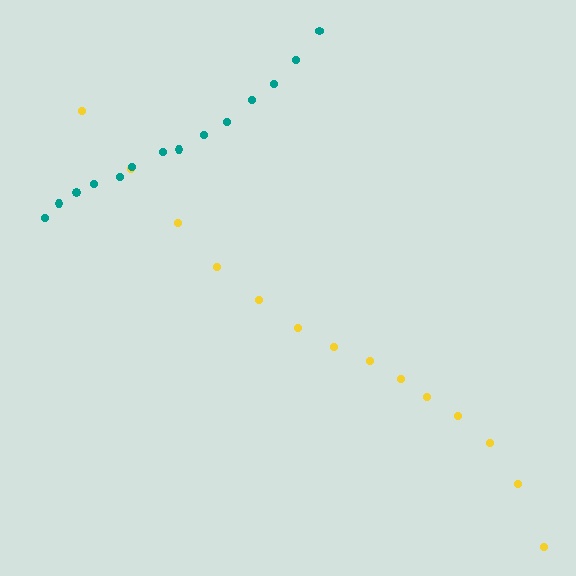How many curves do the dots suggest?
There are 2 distinct paths.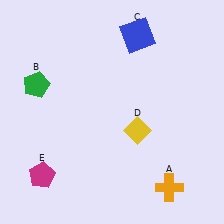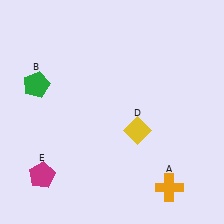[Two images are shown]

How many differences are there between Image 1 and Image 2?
There is 1 difference between the two images.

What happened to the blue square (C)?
The blue square (C) was removed in Image 2. It was in the top-right area of Image 1.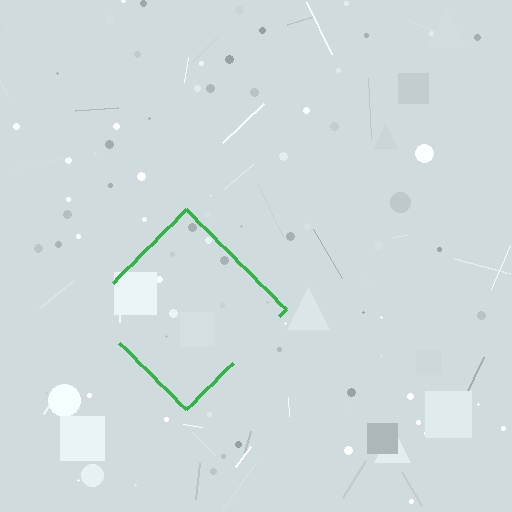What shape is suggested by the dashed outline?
The dashed outline suggests a diamond.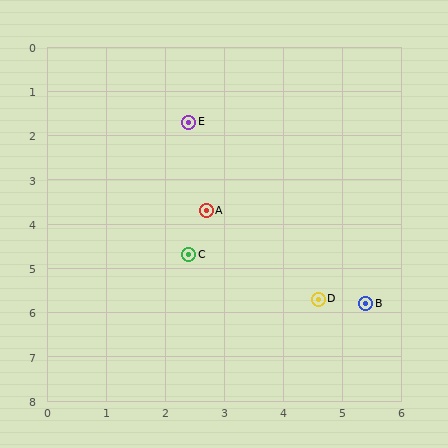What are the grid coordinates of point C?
Point C is at approximately (2.4, 4.7).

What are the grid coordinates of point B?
Point B is at approximately (5.4, 5.8).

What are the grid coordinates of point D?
Point D is at approximately (4.6, 5.7).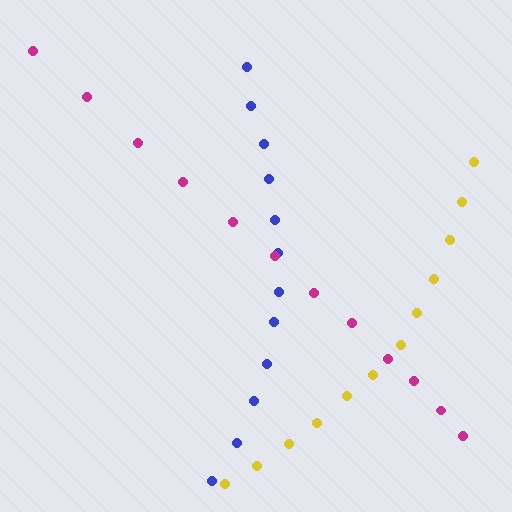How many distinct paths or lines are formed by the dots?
There are 3 distinct paths.